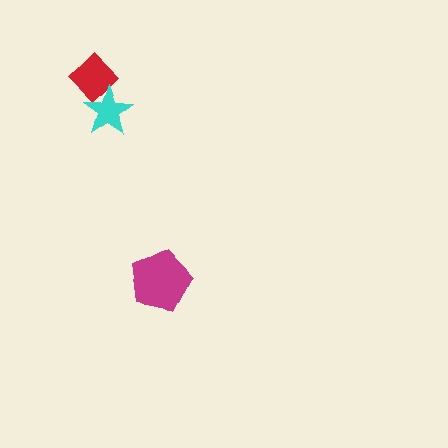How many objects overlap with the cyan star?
1 object overlaps with the cyan star.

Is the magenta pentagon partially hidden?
No, no other shape covers it.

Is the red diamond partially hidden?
Yes, it is partially covered by another shape.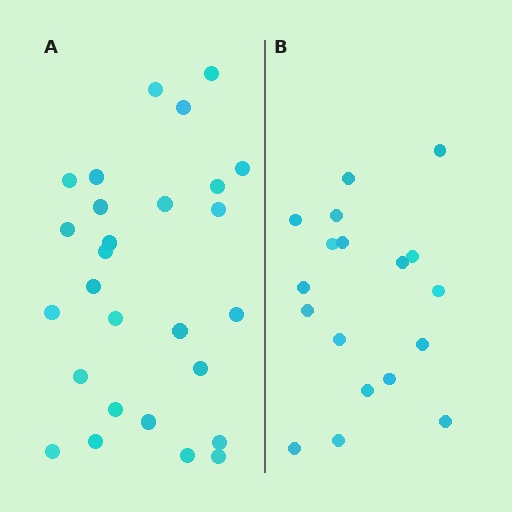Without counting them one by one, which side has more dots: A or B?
Region A (the left region) has more dots.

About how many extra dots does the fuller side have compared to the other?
Region A has roughly 8 or so more dots than region B.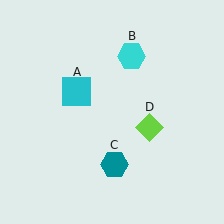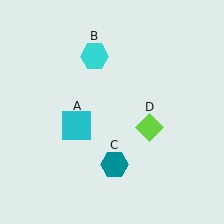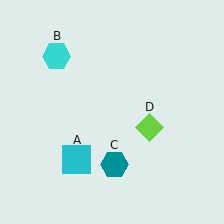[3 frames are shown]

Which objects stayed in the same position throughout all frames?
Teal hexagon (object C) and lime diamond (object D) remained stationary.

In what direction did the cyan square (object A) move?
The cyan square (object A) moved down.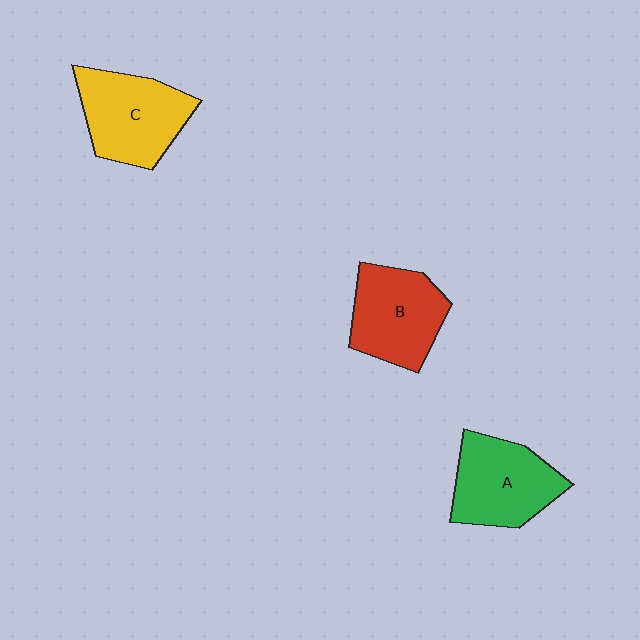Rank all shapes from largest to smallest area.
From largest to smallest: C (yellow), A (green), B (red).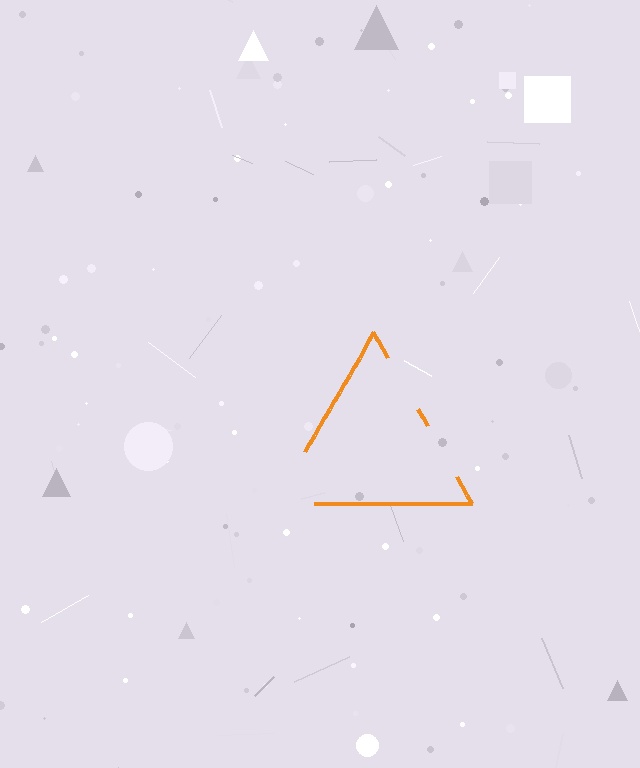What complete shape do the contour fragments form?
The contour fragments form a triangle.